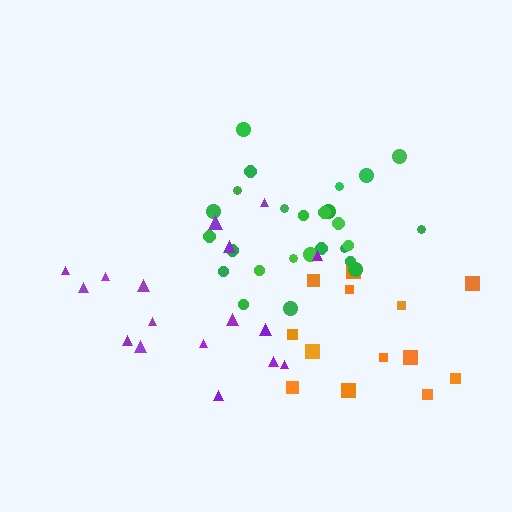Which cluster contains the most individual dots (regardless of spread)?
Green (26).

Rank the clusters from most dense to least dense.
green, purple, orange.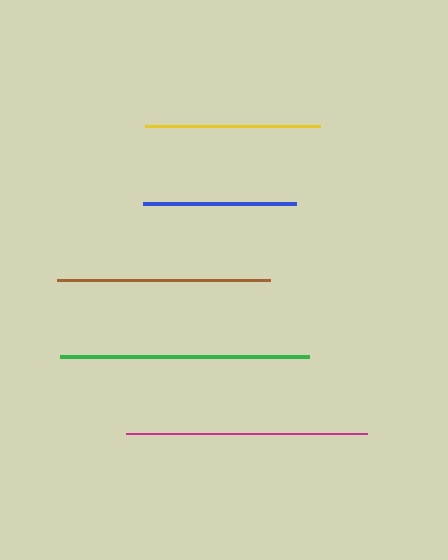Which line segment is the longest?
The green line is the longest at approximately 249 pixels.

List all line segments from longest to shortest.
From longest to shortest: green, magenta, brown, yellow, blue.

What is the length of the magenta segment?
The magenta segment is approximately 241 pixels long.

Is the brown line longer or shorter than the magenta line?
The magenta line is longer than the brown line.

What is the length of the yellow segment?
The yellow segment is approximately 174 pixels long.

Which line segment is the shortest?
The blue line is the shortest at approximately 153 pixels.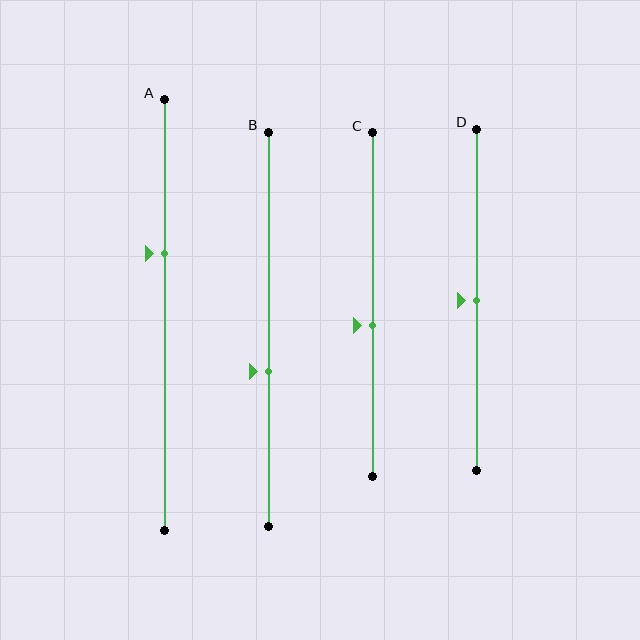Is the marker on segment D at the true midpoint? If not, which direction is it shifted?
Yes, the marker on segment D is at the true midpoint.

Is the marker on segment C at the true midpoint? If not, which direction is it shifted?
No, the marker on segment C is shifted downward by about 6% of the segment length.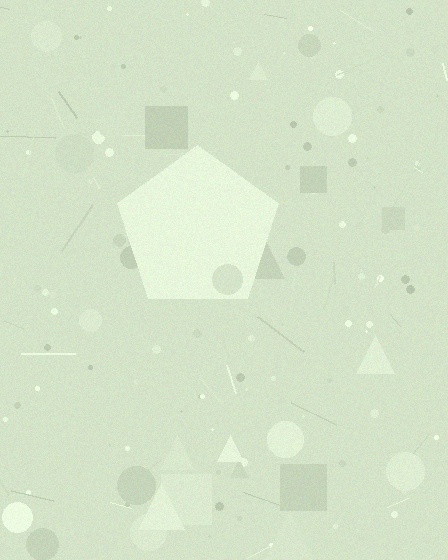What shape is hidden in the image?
A pentagon is hidden in the image.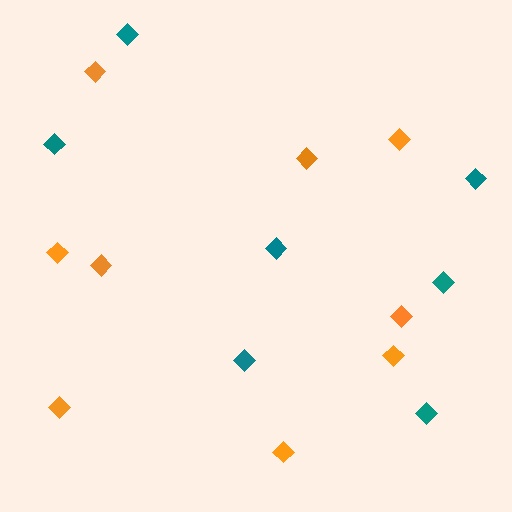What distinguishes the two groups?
There are 2 groups: one group of teal diamonds (7) and one group of orange diamonds (9).